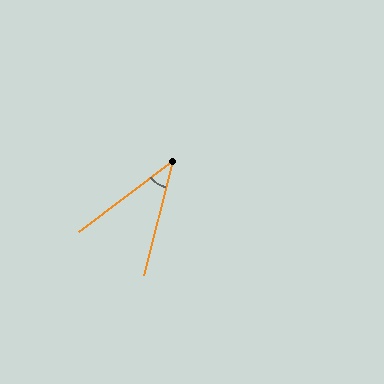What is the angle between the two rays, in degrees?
Approximately 38 degrees.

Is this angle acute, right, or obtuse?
It is acute.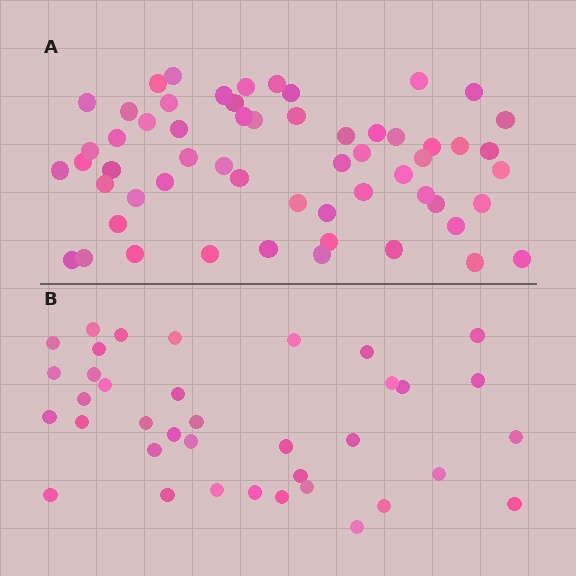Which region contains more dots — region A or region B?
Region A (the top region) has more dots.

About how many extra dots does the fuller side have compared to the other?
Region A has approximately 20 more dots than region B.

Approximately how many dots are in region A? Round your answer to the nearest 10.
About 60 dots. (The exact count is 58, which rounds to 60.)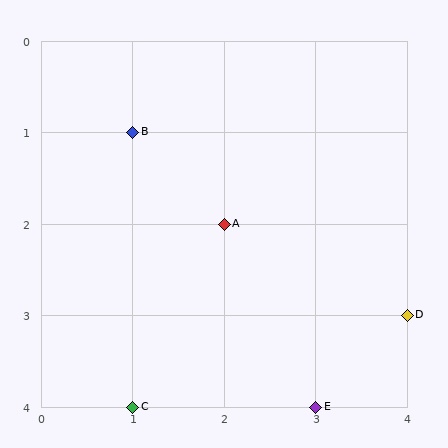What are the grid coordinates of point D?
Point D is at grid coordinates (4, 3).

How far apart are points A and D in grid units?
Points A and D are 2 columns and 1 row apart (about 2.2 grid units diagonally).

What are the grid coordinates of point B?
Point B is at grid coordinates (1, 1).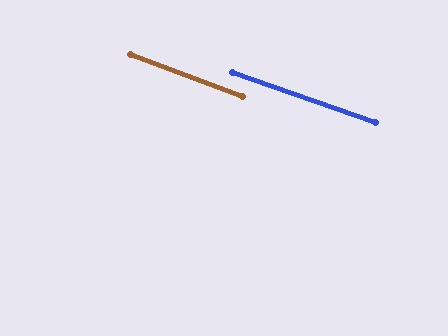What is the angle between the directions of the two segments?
Approximately 1 degree.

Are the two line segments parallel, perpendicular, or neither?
Parallel — their directions differ by only 1.1°.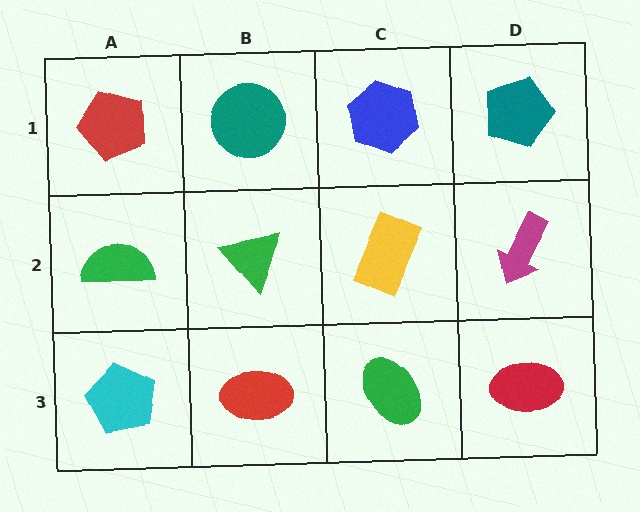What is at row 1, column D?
A teal pentagon.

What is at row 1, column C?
A blue hexagon.